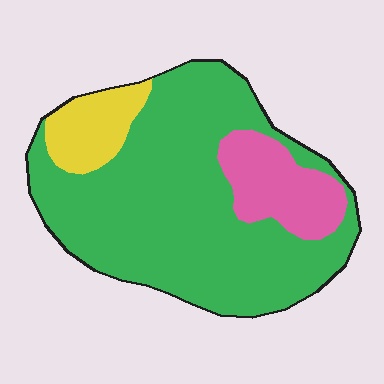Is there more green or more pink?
Green.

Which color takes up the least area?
Yellow, at roughly 10%.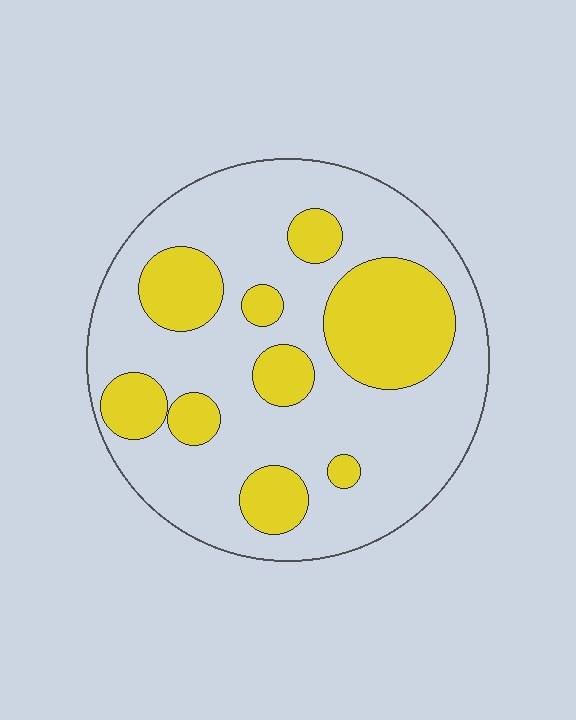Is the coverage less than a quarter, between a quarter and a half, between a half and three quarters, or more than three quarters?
Between a quarter and a half.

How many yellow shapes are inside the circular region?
9.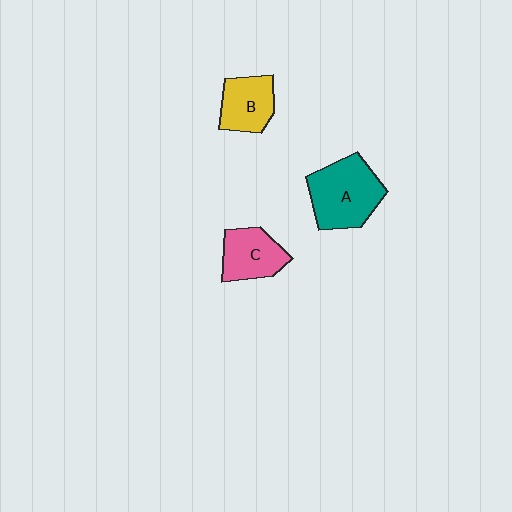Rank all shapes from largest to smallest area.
From largest to smallest: A (teal), C (pink), B (yellow).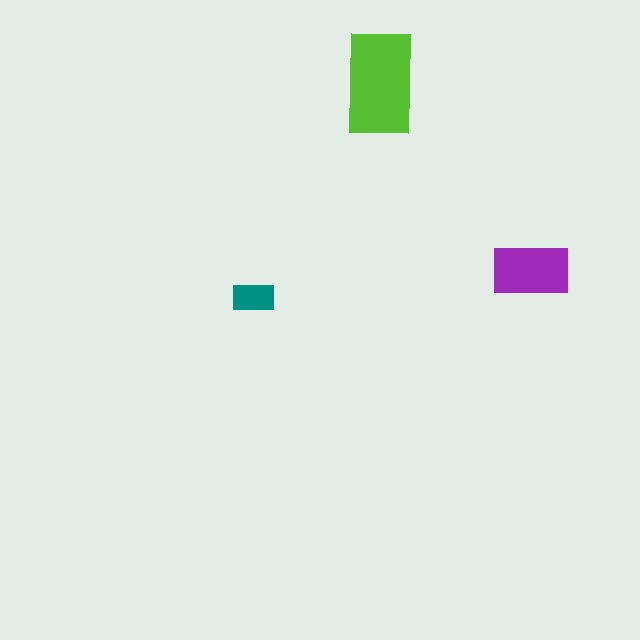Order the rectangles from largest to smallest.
the lime one, the purple one, the teal one.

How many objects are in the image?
There are 3 objects in the image.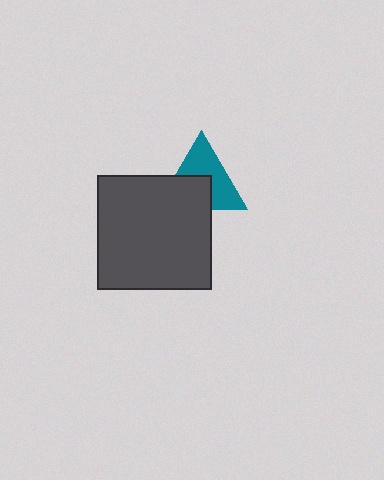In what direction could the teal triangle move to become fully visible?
The teal triangle could move up. That would shift it out from behind the dark gray square entirely.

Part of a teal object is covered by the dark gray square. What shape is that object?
It is a triangle.